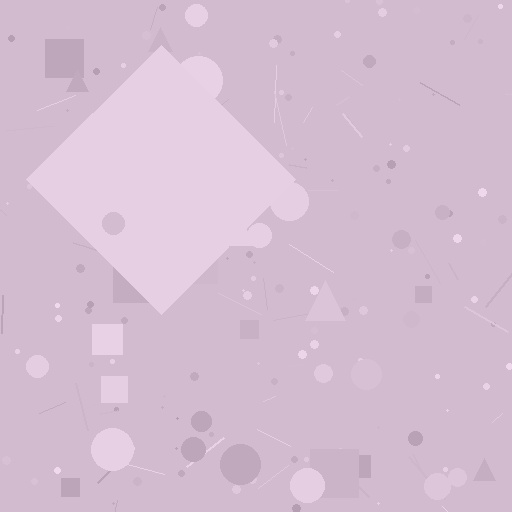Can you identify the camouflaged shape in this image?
The camouflaged shape is a diamond.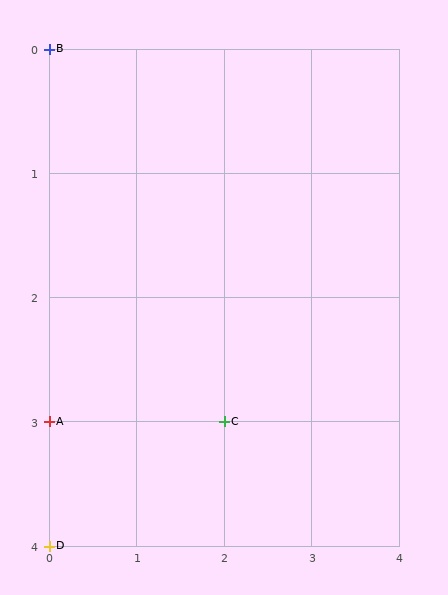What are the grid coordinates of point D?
Point D is at grid coordinates (0, 4).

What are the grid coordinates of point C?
Point C is at grid coordinates (2, 3).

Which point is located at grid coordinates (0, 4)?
Point D is at (0, 4).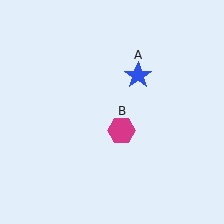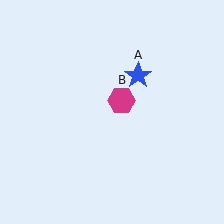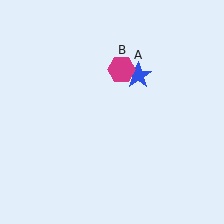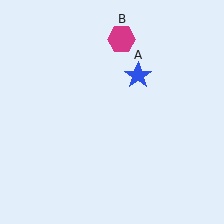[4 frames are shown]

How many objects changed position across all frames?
1 object changed position: magenta hexagon (object B).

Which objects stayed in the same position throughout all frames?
Blue star (object A) remained stationary.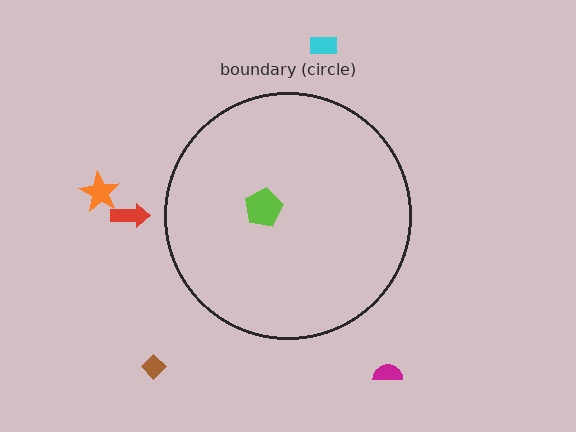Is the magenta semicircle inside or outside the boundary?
Outside.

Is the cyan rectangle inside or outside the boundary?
Outside.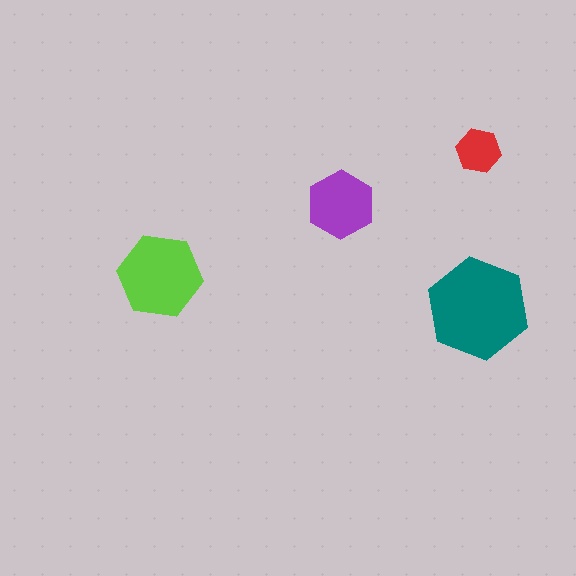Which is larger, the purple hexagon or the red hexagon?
The purple one.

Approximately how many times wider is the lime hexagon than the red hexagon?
About 2 times wider.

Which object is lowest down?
The teal hexagon is bottommost.